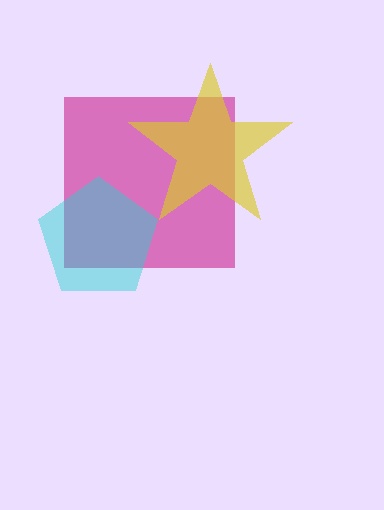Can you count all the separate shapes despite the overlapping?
Yes, there are 3 separate shapes.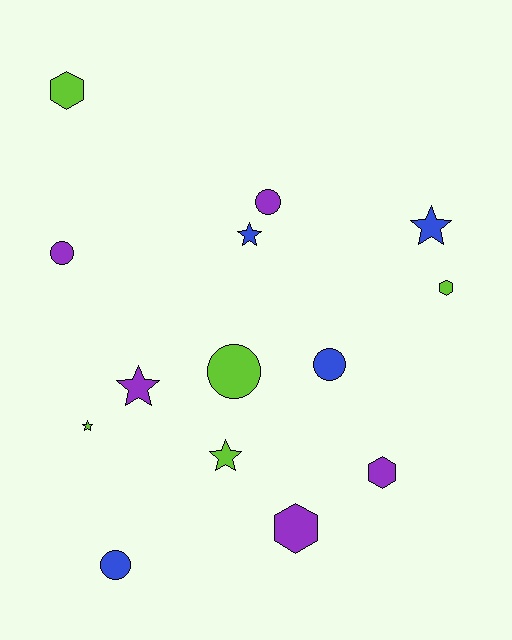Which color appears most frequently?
Lime, with 5 objects.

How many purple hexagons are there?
There are 2 purple hexagons.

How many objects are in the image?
There are 14 objects.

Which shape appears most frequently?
Circle, with 5 objects.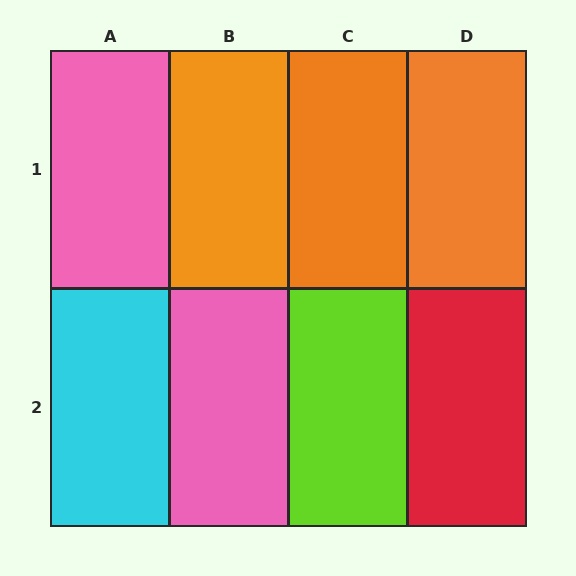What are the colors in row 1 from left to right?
Pink, orange, orange, orange.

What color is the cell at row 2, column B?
Pink.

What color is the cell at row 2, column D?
Red.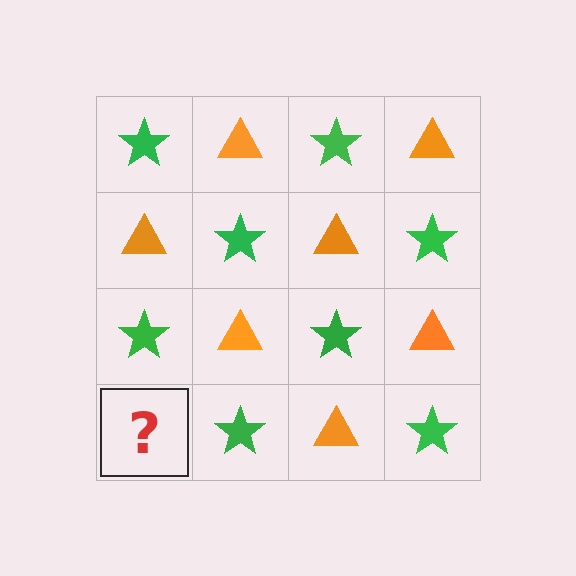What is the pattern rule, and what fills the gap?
The rule is that it alternates green star and orange triangle in a checkerboard pattern. The gap should be filled with an orange triangle.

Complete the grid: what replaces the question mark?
The question mark should be replaced with an orange triangle.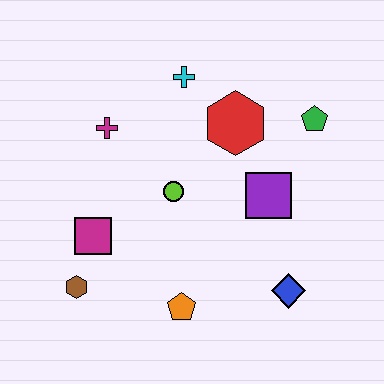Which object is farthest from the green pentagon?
The brown hexagon is farthest from the green pentagon.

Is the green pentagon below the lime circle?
No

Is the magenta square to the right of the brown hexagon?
Yes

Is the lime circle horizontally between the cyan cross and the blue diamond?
No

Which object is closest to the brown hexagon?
The magenta square is closest to the brown hexagon.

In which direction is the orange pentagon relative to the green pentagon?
The orange pentagon is below the green pentagon.